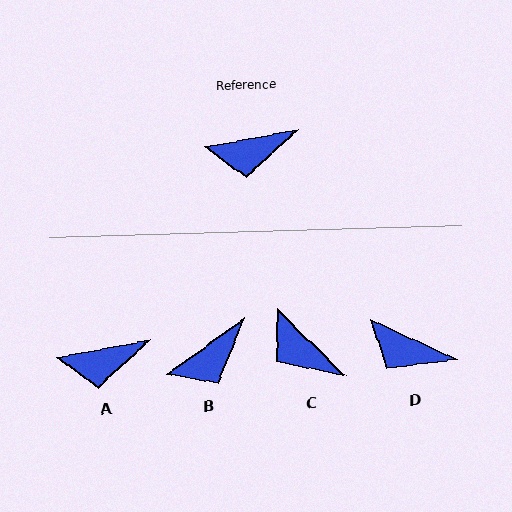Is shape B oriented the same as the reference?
No, it is off by about 26 degrees.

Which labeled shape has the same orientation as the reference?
A.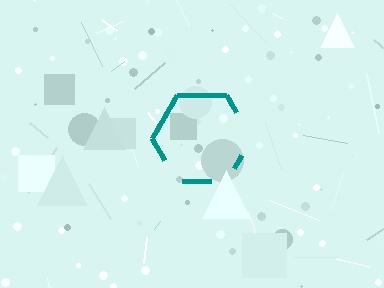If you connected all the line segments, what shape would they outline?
They would outline a hexagon.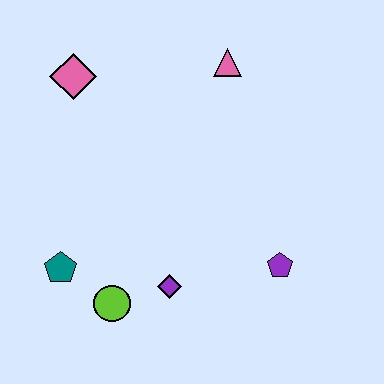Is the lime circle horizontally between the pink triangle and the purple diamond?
No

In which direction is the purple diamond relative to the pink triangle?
The purple diamond is below the pink triangle.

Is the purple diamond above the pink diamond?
No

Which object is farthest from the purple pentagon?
The pink diamond is farthest from the purple pentagon.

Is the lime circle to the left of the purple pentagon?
Yes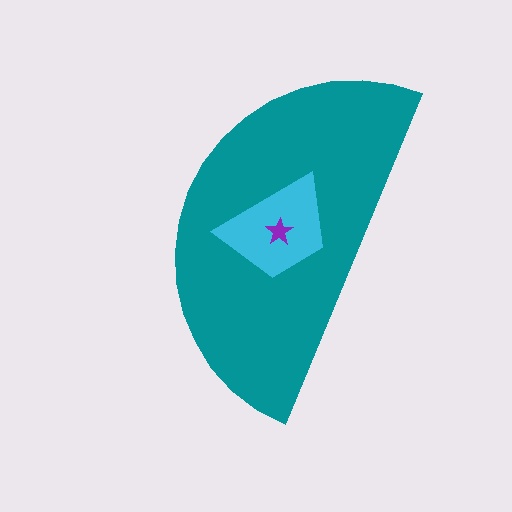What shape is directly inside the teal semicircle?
The cyan trapezoid.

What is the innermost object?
The purple star.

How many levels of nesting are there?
3.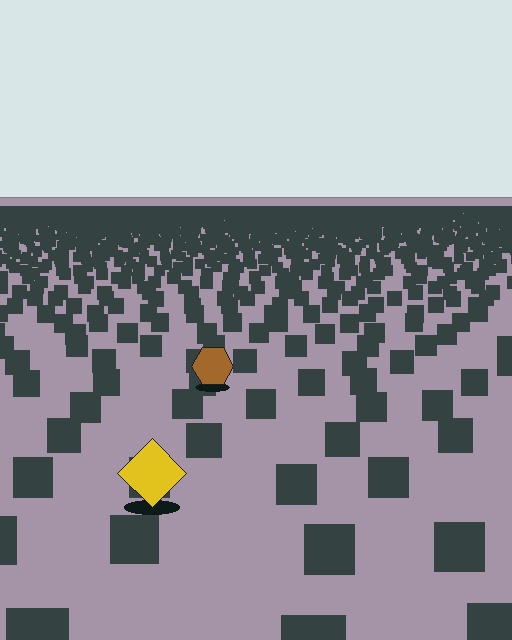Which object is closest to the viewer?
The yellow diamond is closest. The texture marks near it are larger and more spread out.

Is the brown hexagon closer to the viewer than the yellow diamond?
No. The yellow diamond is closer — you can tell from the texture gradient: the ground texture is coarser near it.